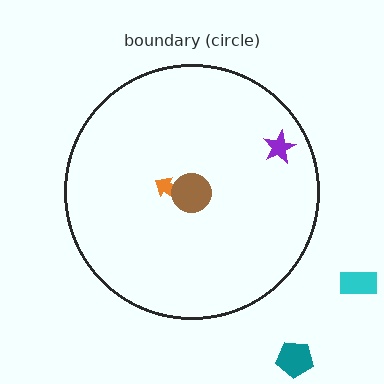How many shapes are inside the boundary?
3 inside, 2 outside.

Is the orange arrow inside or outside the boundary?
Inside.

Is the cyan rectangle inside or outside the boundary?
Outside.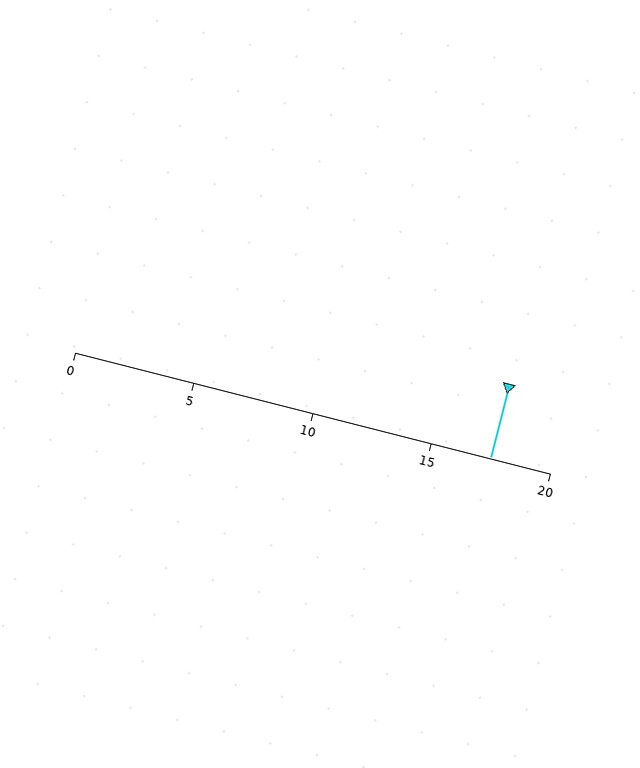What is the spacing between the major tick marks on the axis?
The major ticks are spaced 5 apart.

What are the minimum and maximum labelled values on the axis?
The axis runs from 0 to 20.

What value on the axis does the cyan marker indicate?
The marker indicates approximately 17.5.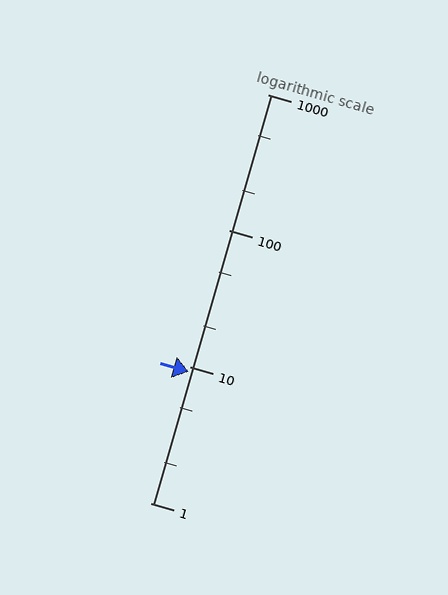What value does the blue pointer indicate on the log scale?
The pointer indicates approximately 9.2.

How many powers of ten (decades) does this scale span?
The scale spans 3 decades, from 1 to 1000.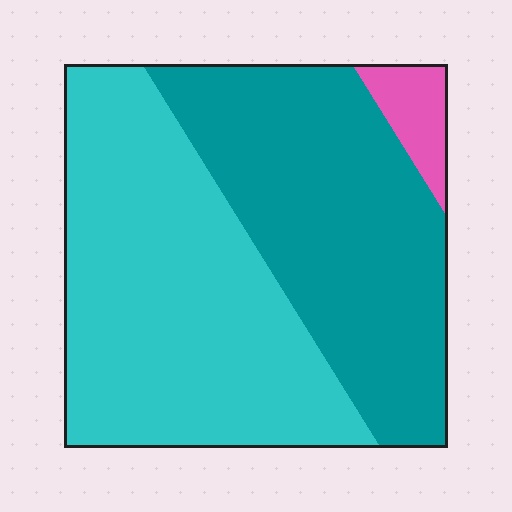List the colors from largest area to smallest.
From largest to smallest: cyan, teal, pink.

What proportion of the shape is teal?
Teal takes up about two fifths (2/5) of the shape.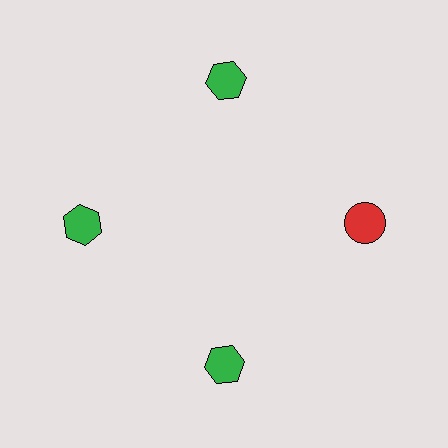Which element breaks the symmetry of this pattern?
The red circle at roughly the 3 o'clock position breaks the symmetry. All other shapes are green hexagons.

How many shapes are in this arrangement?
There are 4 shapes arranged in a ring pattern.